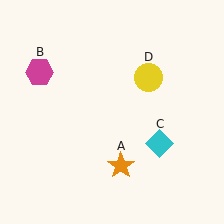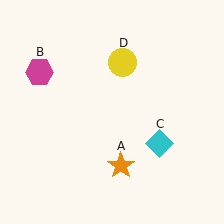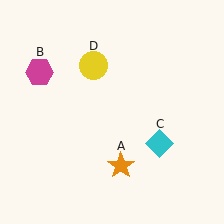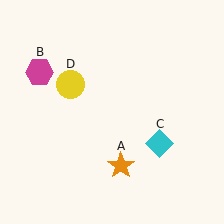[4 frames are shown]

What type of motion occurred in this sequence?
The yellow circle (object D) rotated counterclockwise around the center of the scene.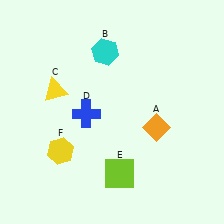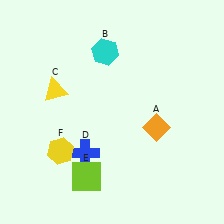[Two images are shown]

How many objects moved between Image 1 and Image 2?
2 objects moved between the two images.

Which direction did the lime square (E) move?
The lime square (E) moved left.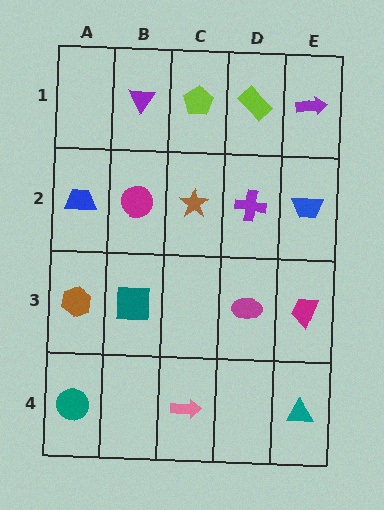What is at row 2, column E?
A blue trapezoid.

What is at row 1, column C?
A lime pentagon.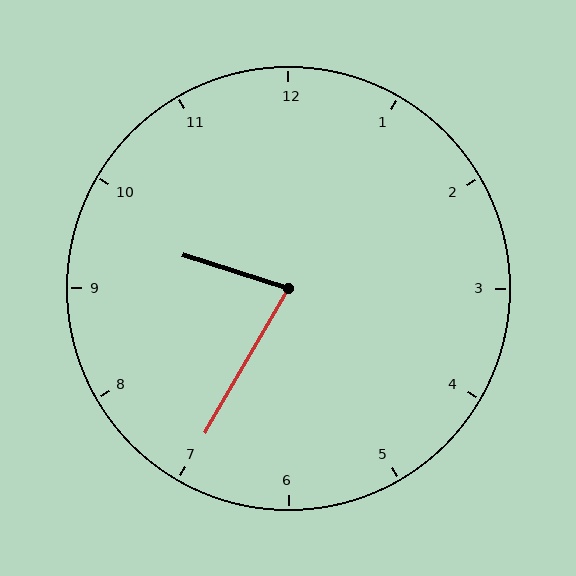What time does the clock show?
9:35.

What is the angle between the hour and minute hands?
Approximately 78 degrees.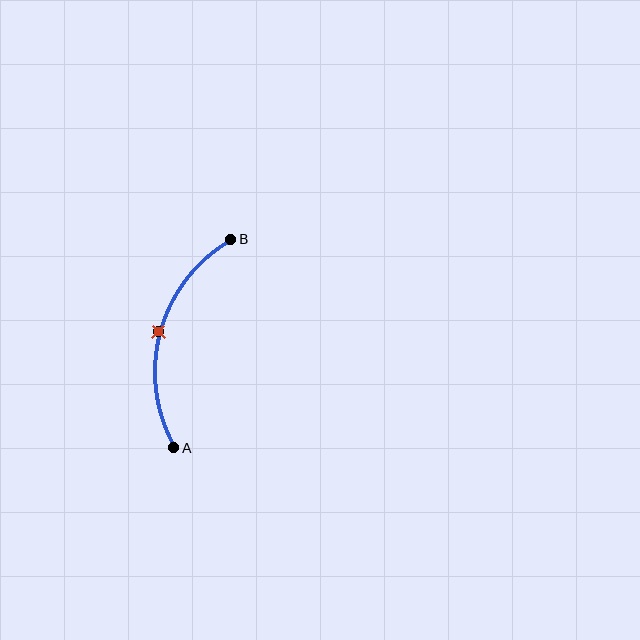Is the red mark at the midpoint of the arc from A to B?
Yes. The red mark lies on the arc at equal arc-length from both A and B — it is the arc midpoint.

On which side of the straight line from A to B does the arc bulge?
The arc bulges to the left of the straight line connecting A and B.